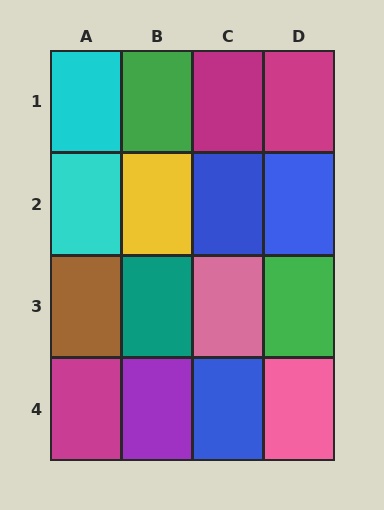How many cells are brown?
1 cell is brown.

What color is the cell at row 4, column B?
Purple.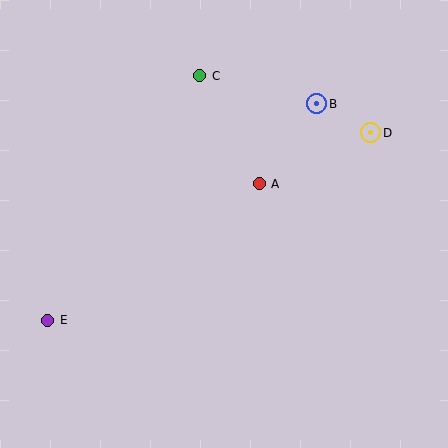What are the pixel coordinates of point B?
Point B is at (317, 104).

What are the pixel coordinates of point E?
Point E is at (48, 320).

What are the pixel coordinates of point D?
Point D is at (371, 133).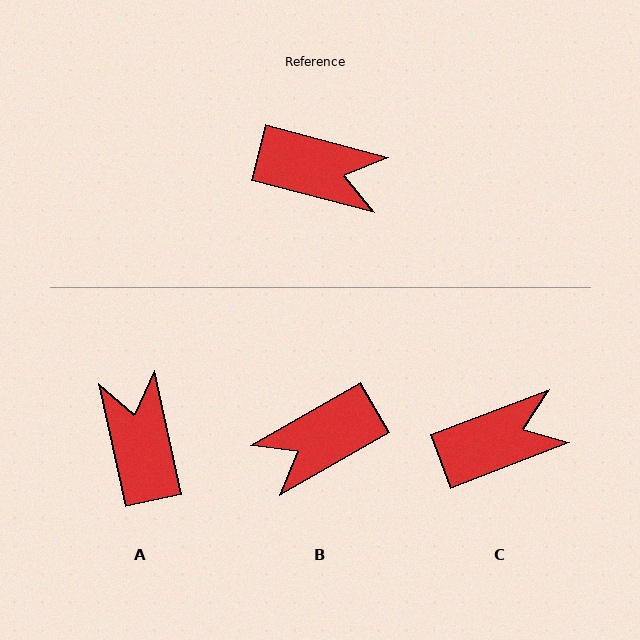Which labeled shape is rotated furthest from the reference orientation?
B, about 135 degrees away.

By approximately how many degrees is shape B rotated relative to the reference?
Approximately 135 degrees clockwise.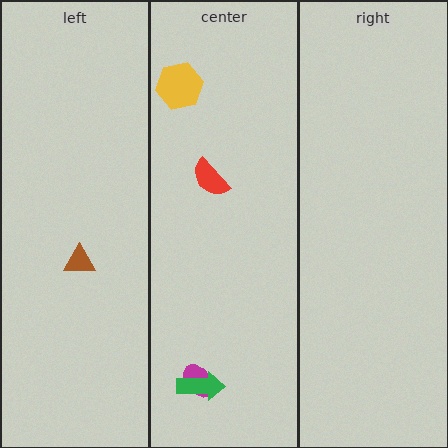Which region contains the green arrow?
The center region.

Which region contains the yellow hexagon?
The center region.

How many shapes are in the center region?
4.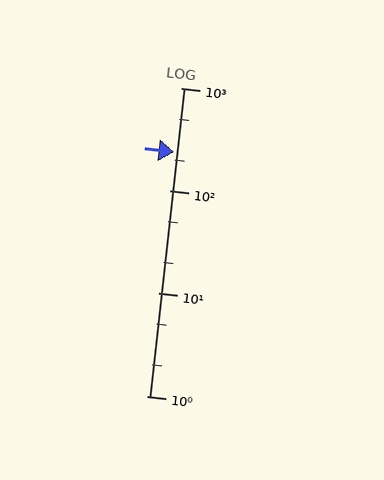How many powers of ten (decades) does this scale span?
The scale spans 3 decades, from 1 to 1000.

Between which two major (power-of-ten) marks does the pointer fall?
The pointer is between 100 and 1000.